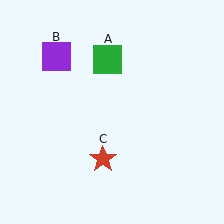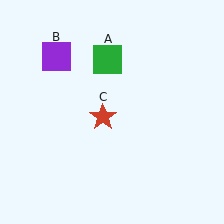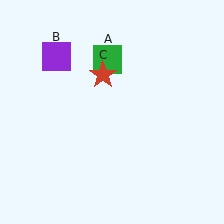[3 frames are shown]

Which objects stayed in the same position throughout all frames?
Green square (object A) and purple square (object B) remained stationary.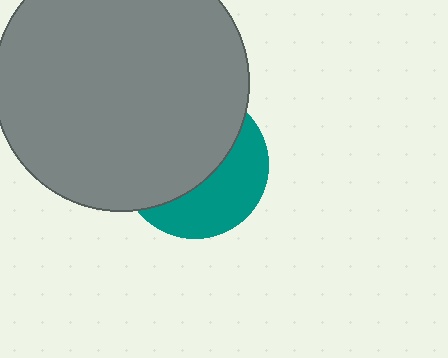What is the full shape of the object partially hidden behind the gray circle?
The partially hidden object is a teal circle.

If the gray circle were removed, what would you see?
You would see the complete teal circle.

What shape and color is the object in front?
The object in front is a gray circle.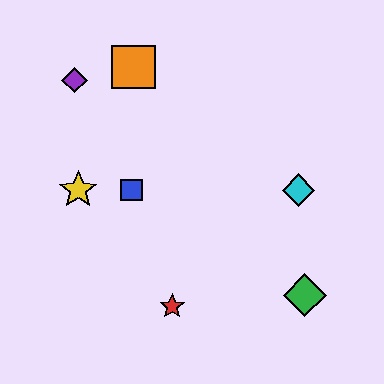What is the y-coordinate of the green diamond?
The green diamond is at y≈295.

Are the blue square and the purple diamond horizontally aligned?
No, the blue square is at y≈190 and the purple diamond is at y≈80.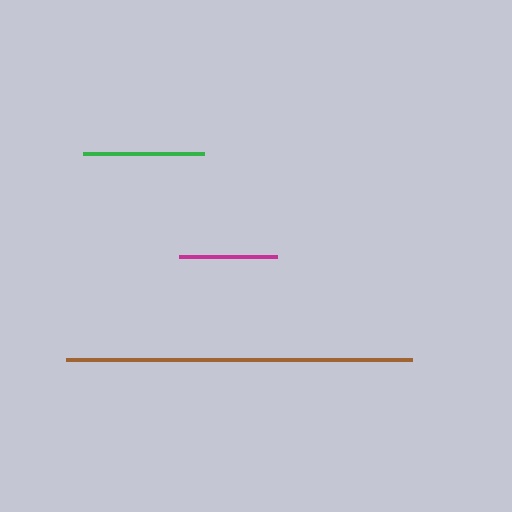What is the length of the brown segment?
The brown segment is approximately 346 pixels long.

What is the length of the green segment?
The green segment is approximately 121 pixels long.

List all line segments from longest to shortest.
From longest to shortest: brown, green, magenta.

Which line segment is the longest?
The brown line is the longest at approximately 346 pixels.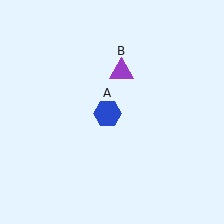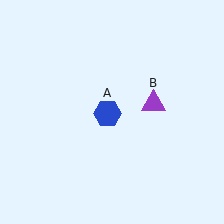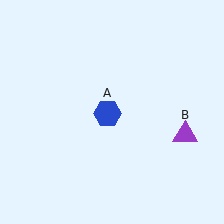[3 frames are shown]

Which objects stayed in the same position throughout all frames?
Blue hexagon (object A) remained stationary.